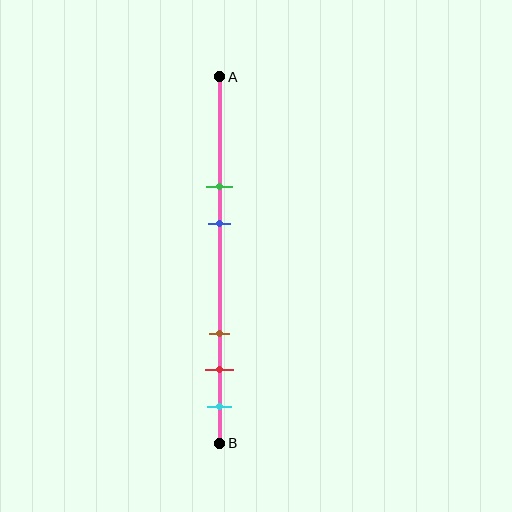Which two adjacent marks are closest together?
The red and cyan marks are the closest adjacent pair.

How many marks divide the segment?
There are 5 marks dividing the segment.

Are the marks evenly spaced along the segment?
No, the marks are not evenly spaced.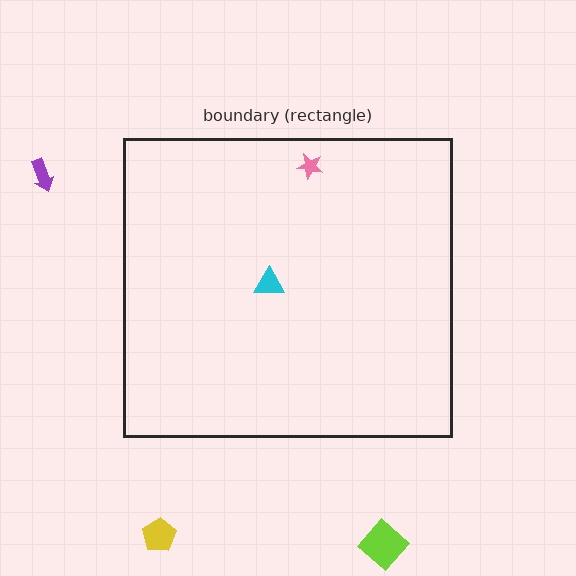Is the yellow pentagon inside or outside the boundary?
Outside.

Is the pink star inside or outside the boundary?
Inside.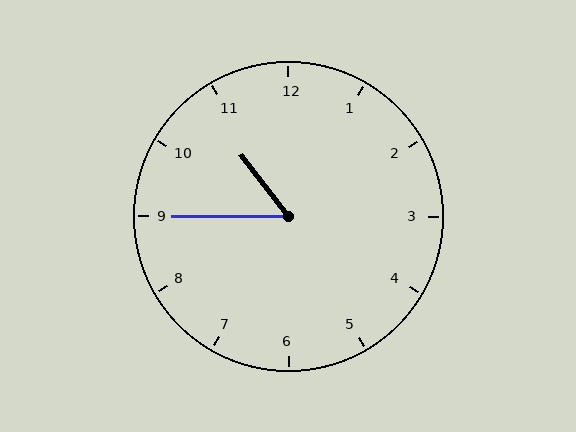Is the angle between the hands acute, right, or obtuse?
It is acute.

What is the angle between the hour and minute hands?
Approximately 52 degrees.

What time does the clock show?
10:45.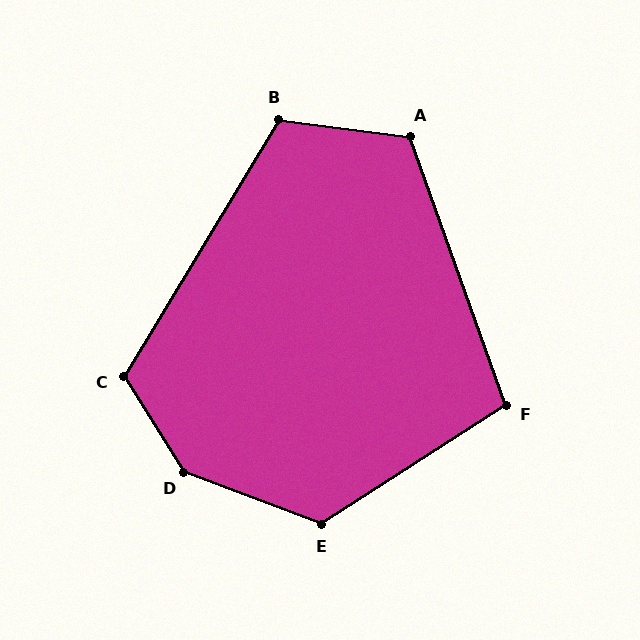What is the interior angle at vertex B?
Approximately 114 degrees (obtuse).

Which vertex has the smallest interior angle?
F, at approximately 103 degrees.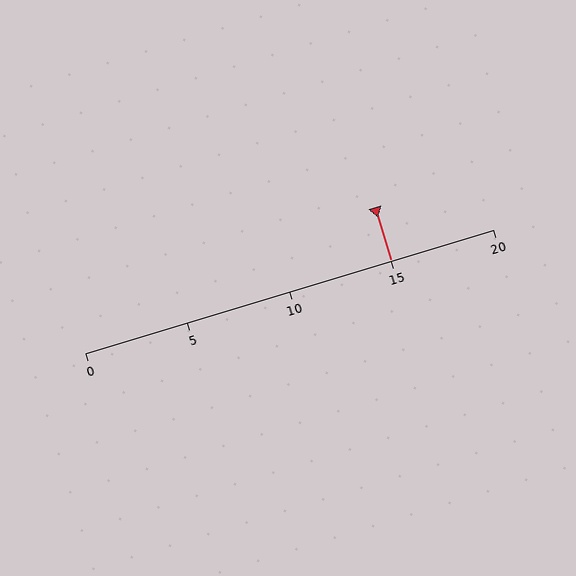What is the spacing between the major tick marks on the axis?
The major ticks are spaced 5 apart.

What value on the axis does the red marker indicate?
The marker indicates approximately 15.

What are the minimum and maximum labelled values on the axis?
The axis runs from 0 to 20.